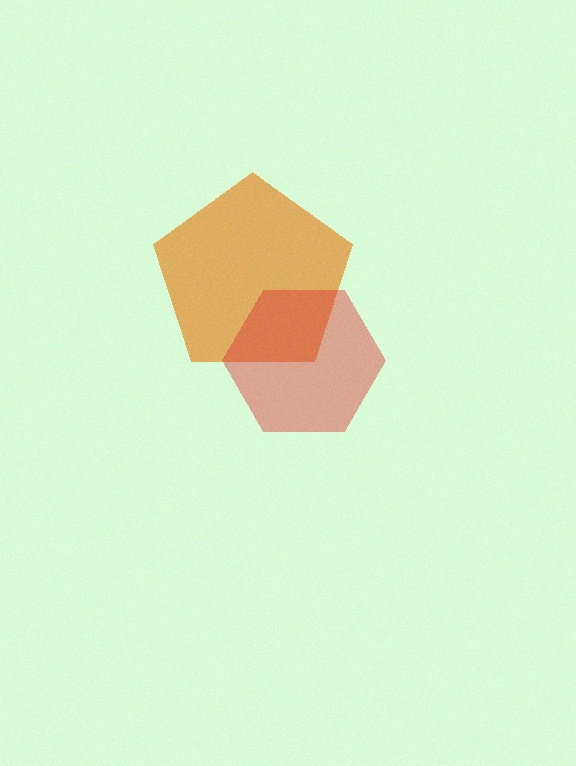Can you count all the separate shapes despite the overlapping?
Yes, there are 2 separate shapes.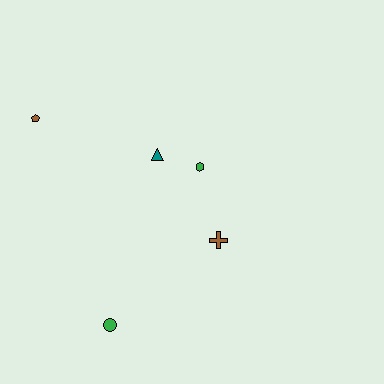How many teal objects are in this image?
There is 1 teal object.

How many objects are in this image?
There are 5 objects.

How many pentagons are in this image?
There is 1 pentagon.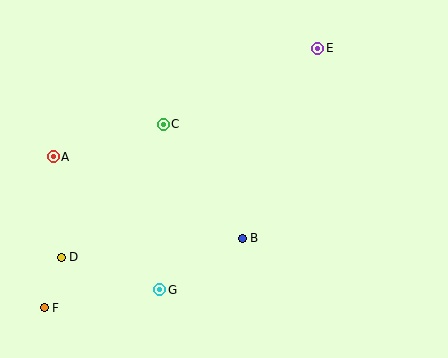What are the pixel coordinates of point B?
Point B is at (242, 239).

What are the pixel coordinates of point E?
Point E is at (318, 48).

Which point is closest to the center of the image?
Point B at (242, 239) is closest to the center.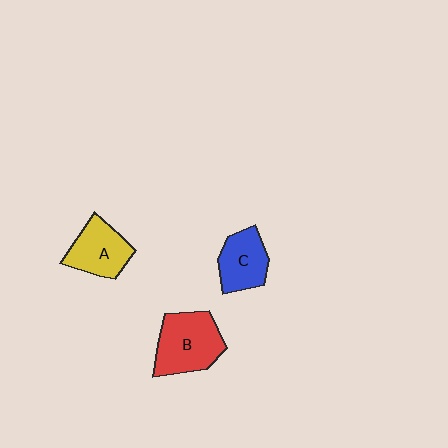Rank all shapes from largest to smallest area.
From largest to smallest: B (red), A (yellow), C (blue).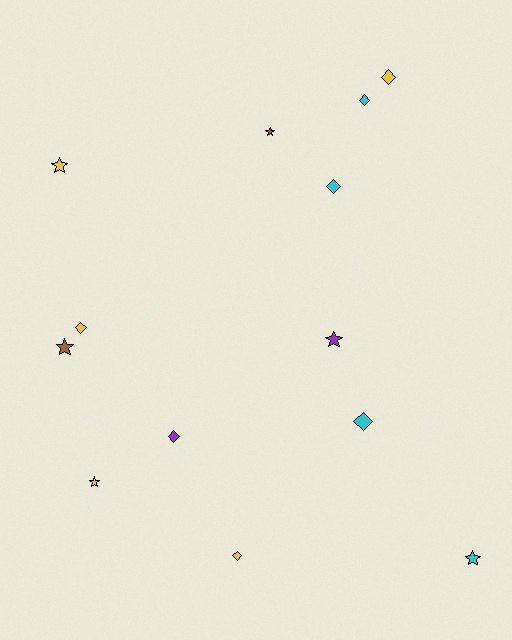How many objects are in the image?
There are 13 objects.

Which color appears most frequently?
Yellow, with 5 objects.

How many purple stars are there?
There is 1 purple star.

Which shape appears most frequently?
Diamond, with 7 objects.